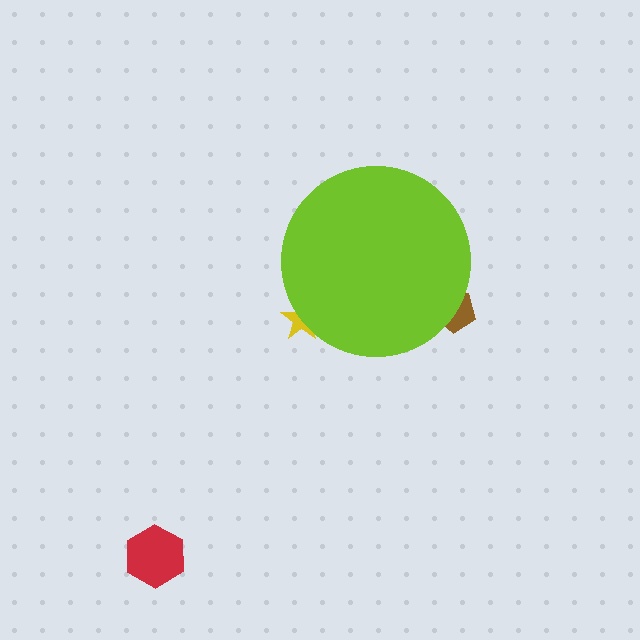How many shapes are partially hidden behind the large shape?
2 shapes are partially hidden.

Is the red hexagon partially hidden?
No, the red hexagon is fully visible.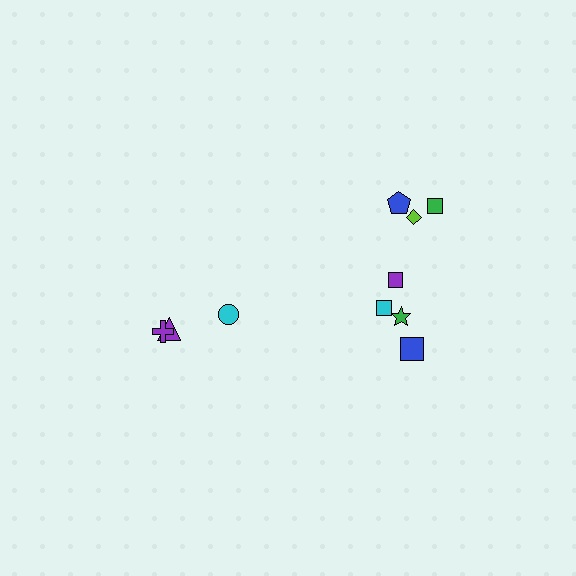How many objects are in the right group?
There are 7 objects.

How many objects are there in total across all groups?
There are 10 objects.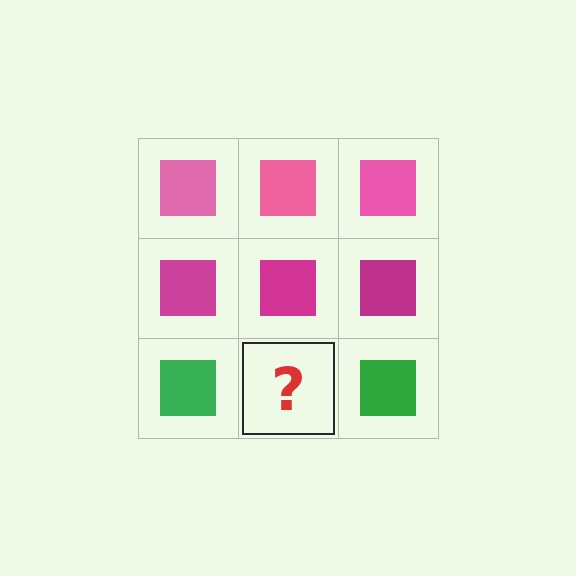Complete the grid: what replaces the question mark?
The question mark should be replaced with a green square.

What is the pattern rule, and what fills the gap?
The rule is that each row has a consistent color. The gap should be filled with a green square.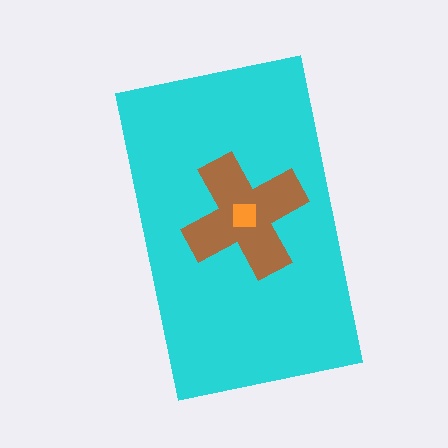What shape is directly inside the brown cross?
The orange square.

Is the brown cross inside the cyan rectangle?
Yes.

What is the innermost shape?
The orange square.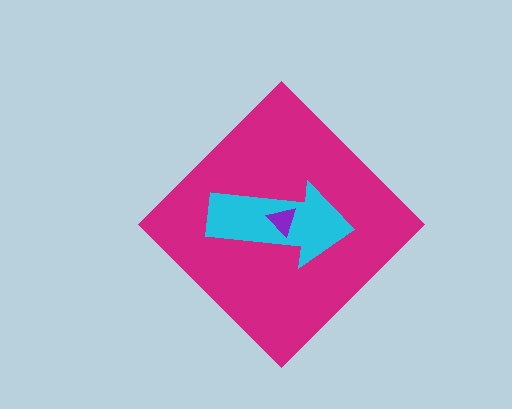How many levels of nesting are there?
3.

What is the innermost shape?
The purple triangle.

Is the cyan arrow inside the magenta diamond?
Yes.